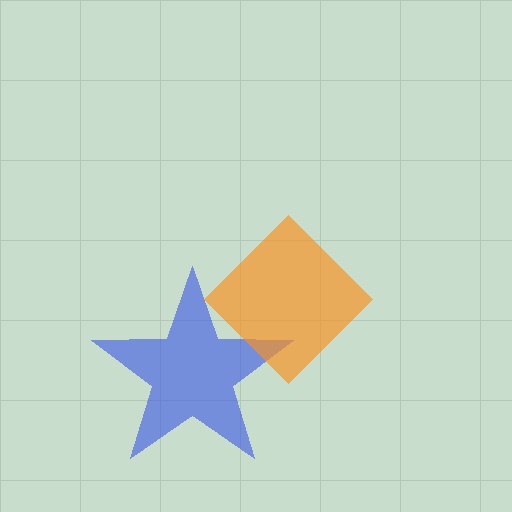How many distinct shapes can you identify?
There are 2 distinct shapes: a blue star, an orange diamond.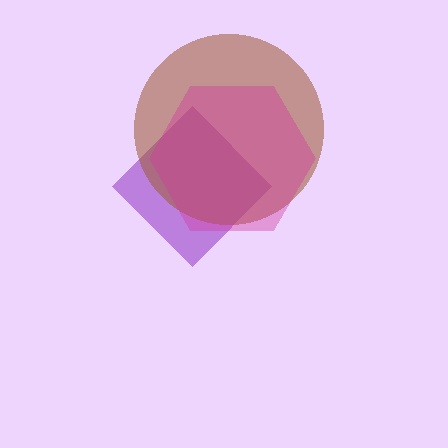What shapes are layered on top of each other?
The layered shapes are: a purple diamond, a brown circle, a magenta hexagon.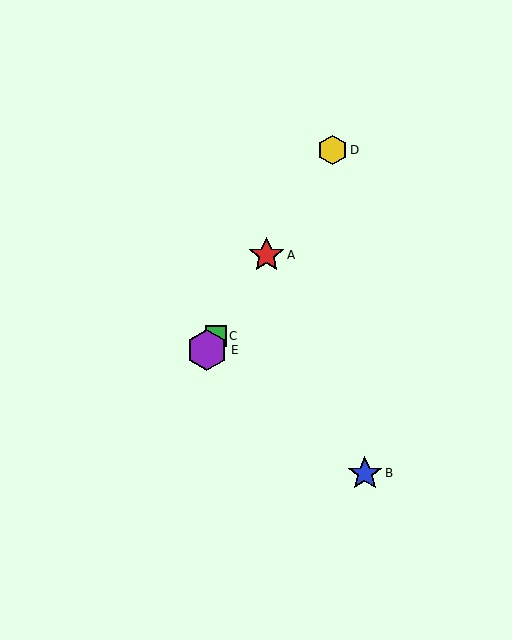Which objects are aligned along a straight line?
Objects A, C, D, E are aligned along a straight line.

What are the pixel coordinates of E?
Object E is at (207, 350).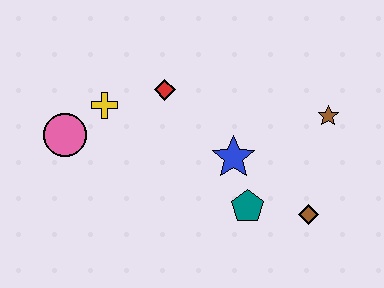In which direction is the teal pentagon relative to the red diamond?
The teal pentagon is below the red diamond.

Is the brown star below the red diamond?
Yes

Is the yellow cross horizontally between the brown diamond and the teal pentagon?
No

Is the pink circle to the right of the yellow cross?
No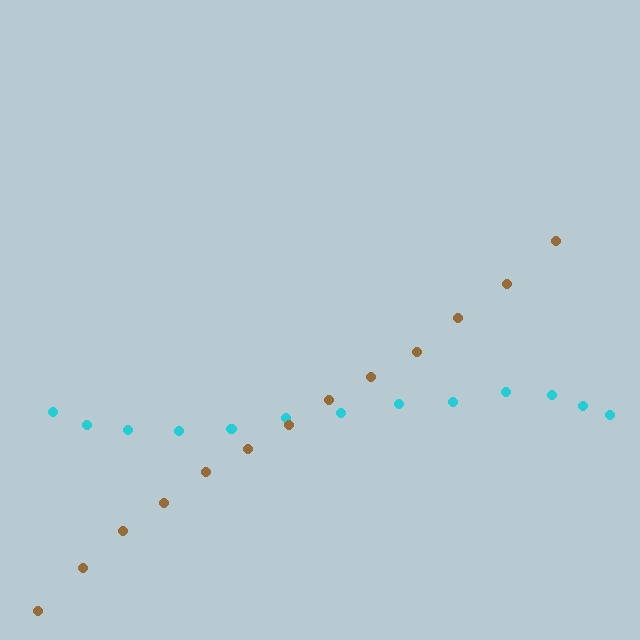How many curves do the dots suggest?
There are 2 distinct paths.